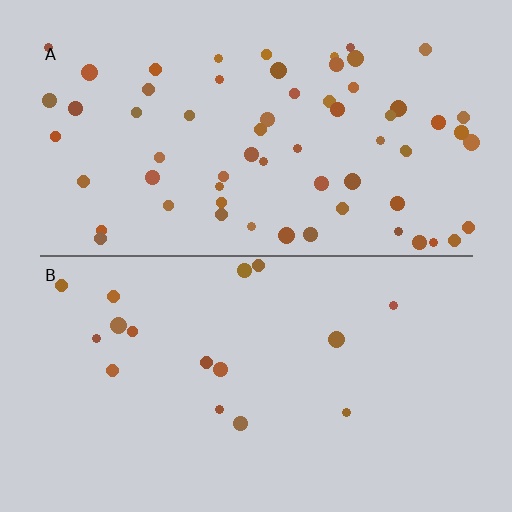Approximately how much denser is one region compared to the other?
Approximately 3.9× — region A over region B.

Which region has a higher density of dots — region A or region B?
A (the top).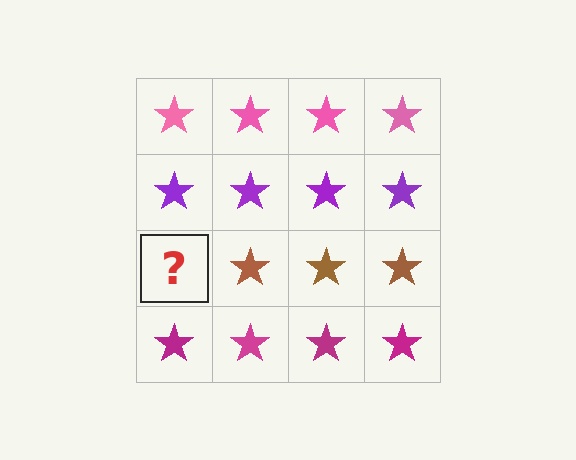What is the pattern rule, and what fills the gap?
The rule is that each row has a consistent color. The gap should be filled with a brown star.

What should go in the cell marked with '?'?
The missing cell should contain a brown star.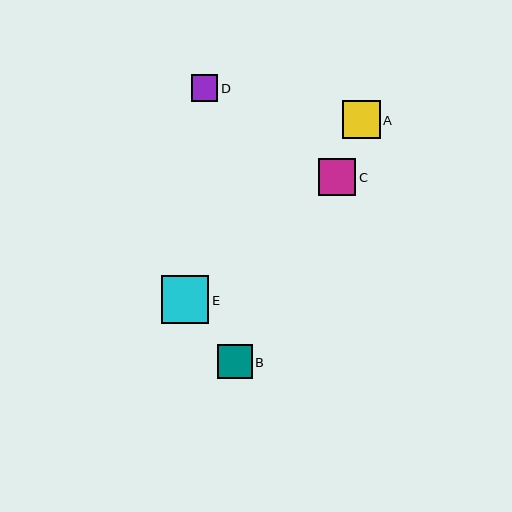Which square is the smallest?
Square D is the smallest with a size of approximately 27 pixels.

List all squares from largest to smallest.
From largest to smallest: E, A, C, B, D.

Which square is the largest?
Square E is the largest with a size of approximately 48 pixels.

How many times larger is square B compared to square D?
Square B is approximately 1.3 times the size of square D.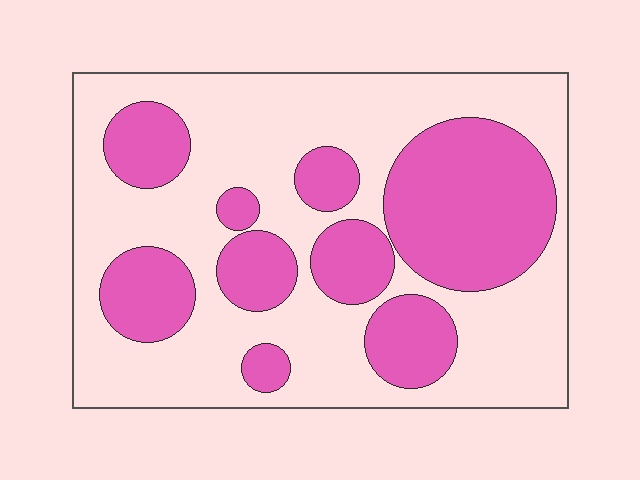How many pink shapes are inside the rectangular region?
9.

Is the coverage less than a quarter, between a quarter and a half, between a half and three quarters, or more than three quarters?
Between a quarter and a half.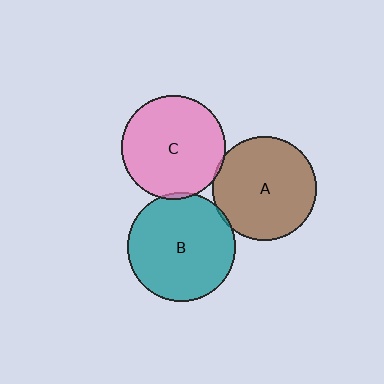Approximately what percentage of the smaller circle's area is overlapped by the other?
Approximately 5%.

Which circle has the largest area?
Circle B (teal).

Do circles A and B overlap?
Yes.